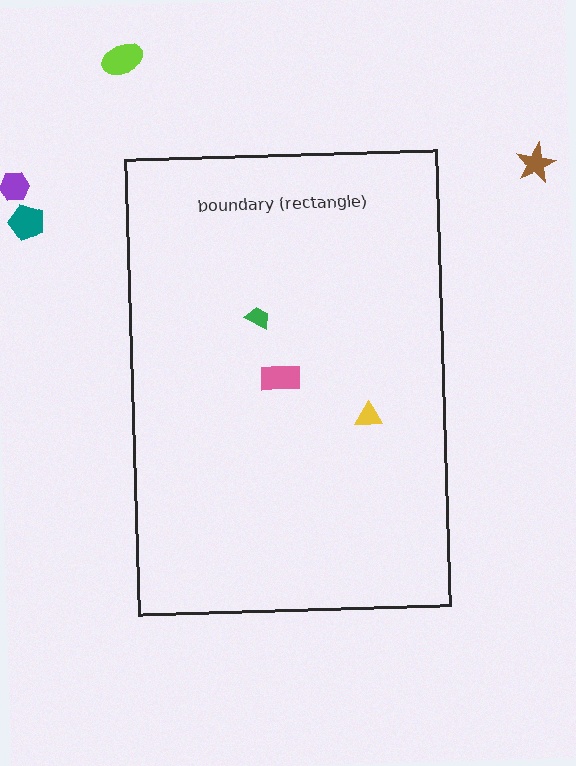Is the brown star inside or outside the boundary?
Outside.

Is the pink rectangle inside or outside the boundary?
Inside.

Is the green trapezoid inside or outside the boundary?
Inside.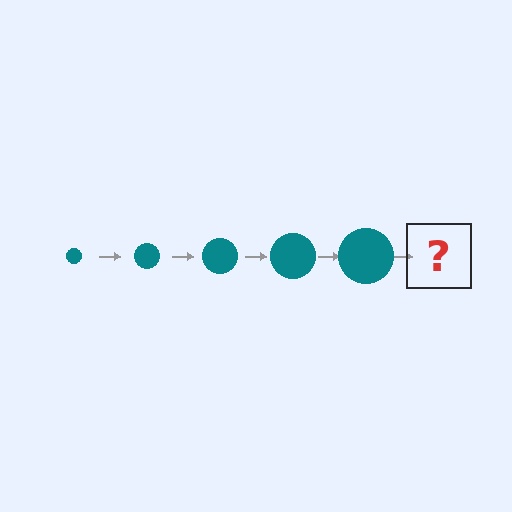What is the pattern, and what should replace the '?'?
The pattern is that the circle gets progressively larger each step. The '?' should be a teal circle, larger than the previous one.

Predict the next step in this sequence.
The next step is a teal circle, larger than the previous one.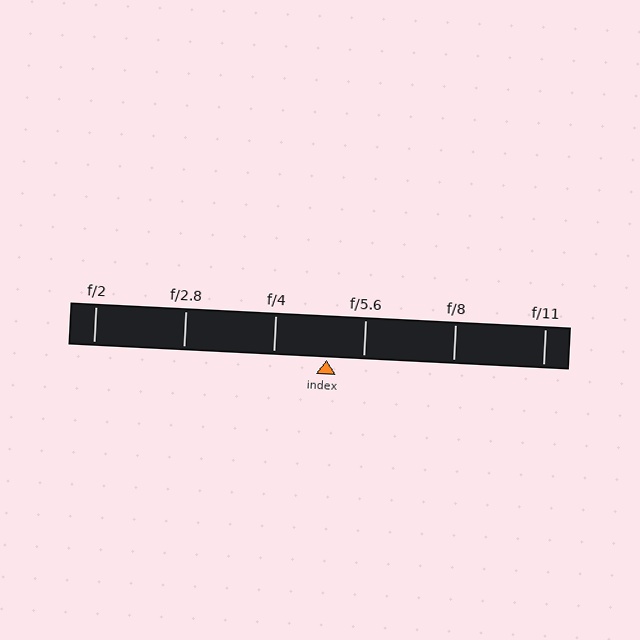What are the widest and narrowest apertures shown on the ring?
The widest aperture shown is f/2 and the narrowest is f/11.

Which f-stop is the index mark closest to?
The index mark is closest to f/5.6.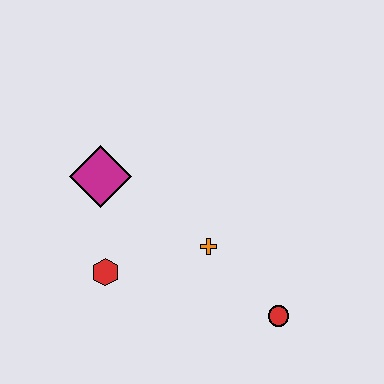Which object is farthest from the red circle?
The magenta diamond is farthest from the red circle.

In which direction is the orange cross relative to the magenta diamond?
The orange cross is to the right of the magenta diamond.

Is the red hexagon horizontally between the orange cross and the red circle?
No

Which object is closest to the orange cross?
The red circle is closest to the orange cross.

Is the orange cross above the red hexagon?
Yes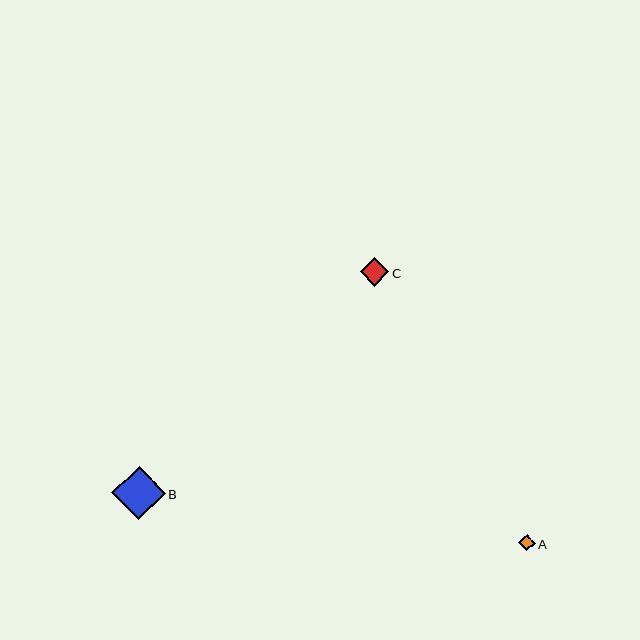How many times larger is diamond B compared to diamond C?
Diamond B is approximately 1.9 times the size of diamond C.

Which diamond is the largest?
Diamond B is the largest with a size of approximately 54 pixels.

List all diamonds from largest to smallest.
From largest to smallest: B, C, A.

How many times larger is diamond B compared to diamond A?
Diamond B is approximately 3.3 times the size of diamond A.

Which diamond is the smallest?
Diamond A is the smallest with a size of approximately 16 pixels.